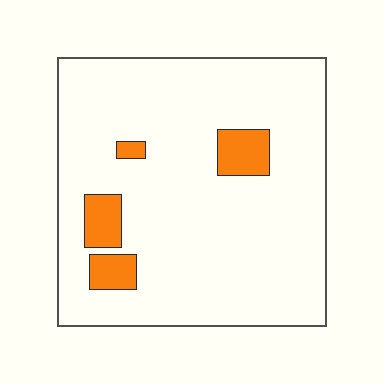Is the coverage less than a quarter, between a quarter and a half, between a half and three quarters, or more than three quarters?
Less than a quarter.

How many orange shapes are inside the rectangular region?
4.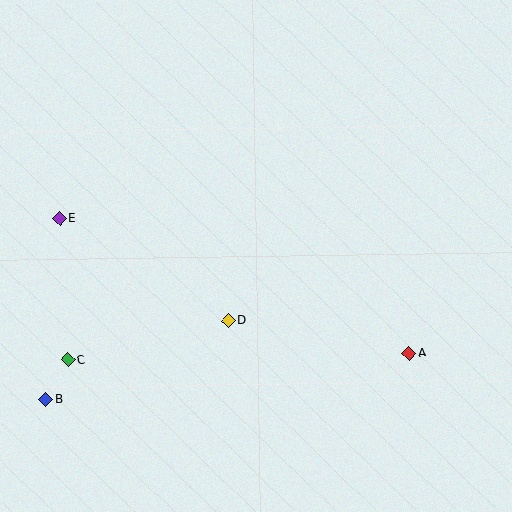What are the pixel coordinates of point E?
Point E is at (60, 218).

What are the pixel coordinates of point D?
Point D is at (228, 321).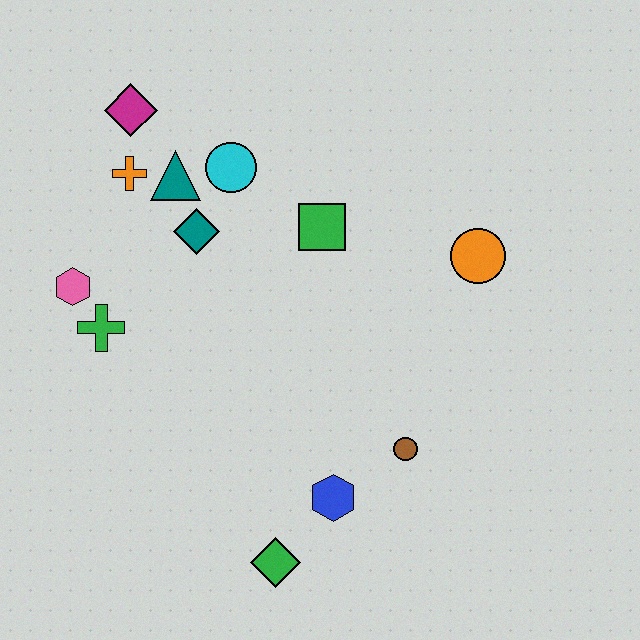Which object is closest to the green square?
The cyan circle is closest to the green square.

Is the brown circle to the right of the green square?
Yes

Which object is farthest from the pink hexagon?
The orange circle is farthest from the pink hexagon.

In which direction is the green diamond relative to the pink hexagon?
The green diamond is below the pink hexagon.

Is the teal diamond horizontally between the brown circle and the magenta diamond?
Yes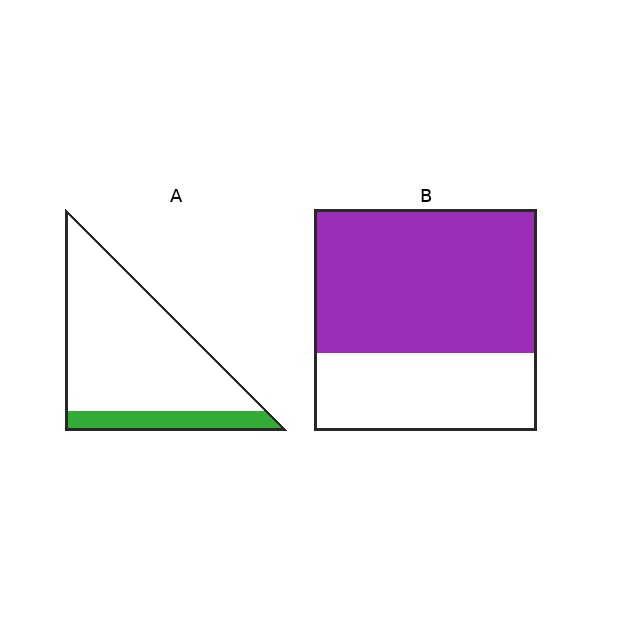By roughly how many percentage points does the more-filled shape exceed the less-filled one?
By roughly 50 percentage points (B over A).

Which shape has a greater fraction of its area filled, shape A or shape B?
Shape B.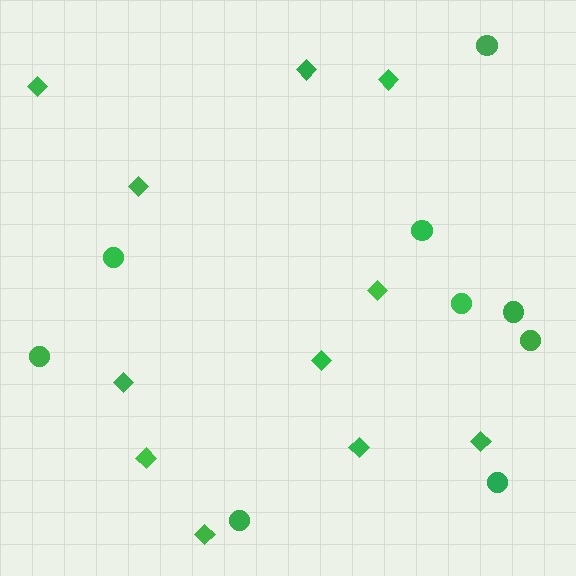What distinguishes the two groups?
There are 2 groups: one group of diamonds (11) and one group of circles (9).